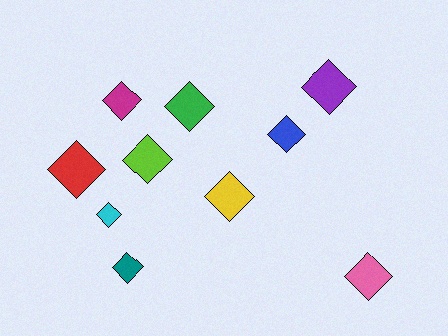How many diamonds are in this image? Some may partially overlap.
There are 10 diamonds.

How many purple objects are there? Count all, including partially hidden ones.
There is 1 purple object.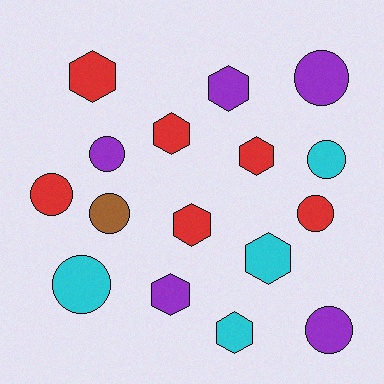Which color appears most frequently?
Red, with 6 objects.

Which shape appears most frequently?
Circle, with 8 objects.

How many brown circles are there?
There is 1 brown circle.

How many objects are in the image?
There are 16 objects.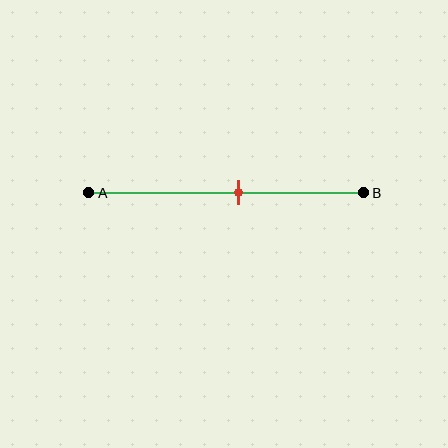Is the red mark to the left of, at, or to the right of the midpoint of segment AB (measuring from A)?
The red mark is to the right of the midpoint of segment AB.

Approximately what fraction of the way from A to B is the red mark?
The red mark is approximately 55% of the way from A to B.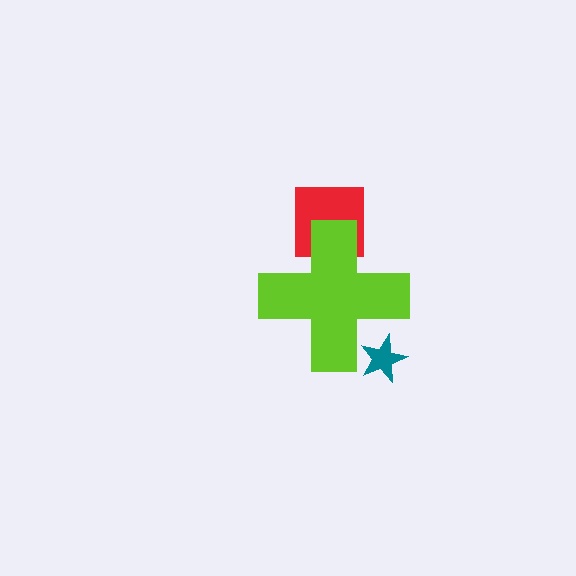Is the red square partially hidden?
Yes, the red square is partially hidden behind the lime cross.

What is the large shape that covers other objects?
A lime cross.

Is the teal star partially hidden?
Yes, the teal star is partially hidden behind the lime cross.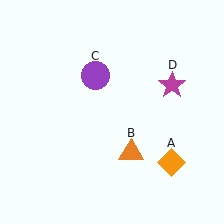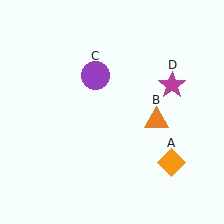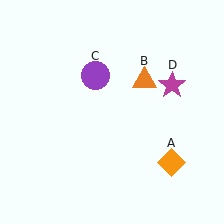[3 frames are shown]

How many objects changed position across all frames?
1 object changed position: orange triangle (object B).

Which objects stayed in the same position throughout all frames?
Orange diamond (object A) and purple circle (object C) and magenta star (object D) remained stationary.